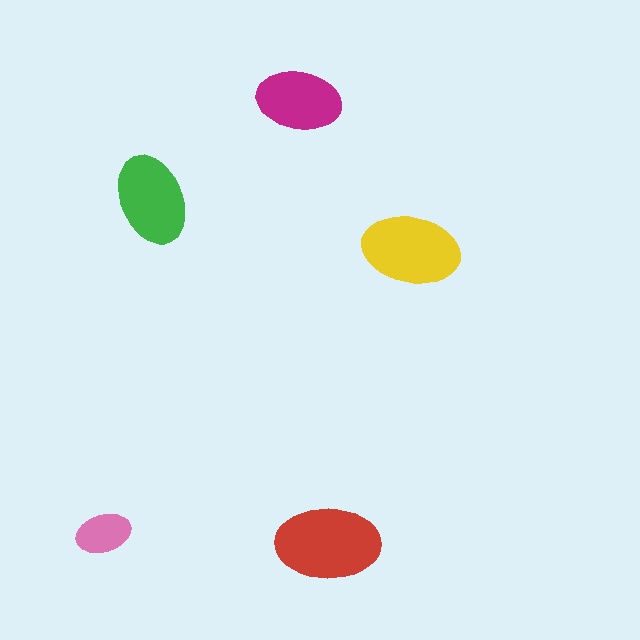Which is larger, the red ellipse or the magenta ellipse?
The red one.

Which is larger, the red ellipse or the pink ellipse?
The red one.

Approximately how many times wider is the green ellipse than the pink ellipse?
About 1.5 times wider.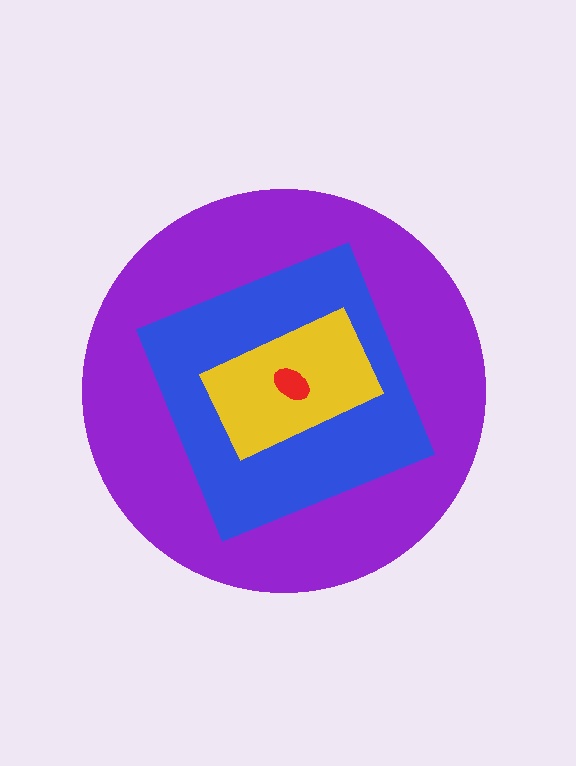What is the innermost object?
The red ellipse.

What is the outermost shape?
The purple circle.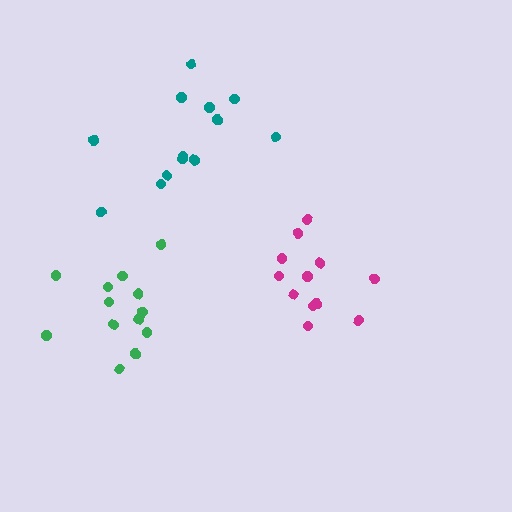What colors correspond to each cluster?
The clusters are colored: magenta, green, teal.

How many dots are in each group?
Group 1: 12 dots, Group 2: 13 dots, Group 3: 13 dots (38 total).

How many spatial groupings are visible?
There are 3 spatial groupings.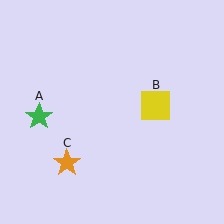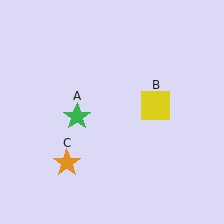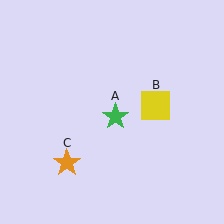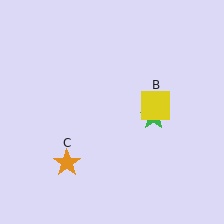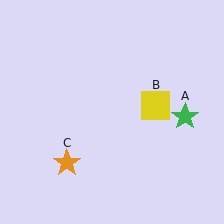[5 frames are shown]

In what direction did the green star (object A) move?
The green star (object A) moved right.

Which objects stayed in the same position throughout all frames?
Yellow square (object B) and orange star (object C) remained stationary.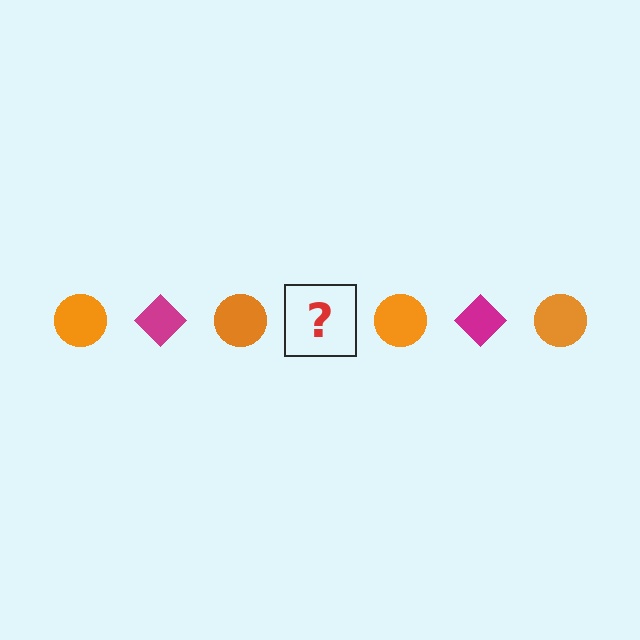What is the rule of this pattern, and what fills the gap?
The rule is that the pattern alternates between orange circle and magenta diamond. The gap should be filled with a magenta diamond.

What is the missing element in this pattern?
The missing element is a magenta diamond.